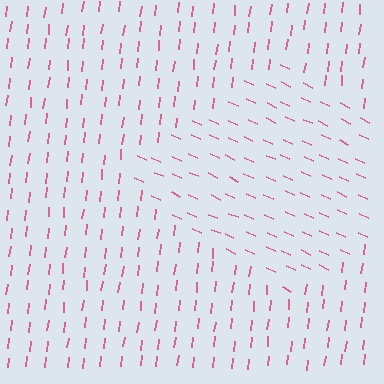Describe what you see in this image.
The image is filled with small pink line segments. A diamond region in the image has lines oriented differently from the surrounding lines, creating a visible texture boundary.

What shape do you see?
I see a diamond.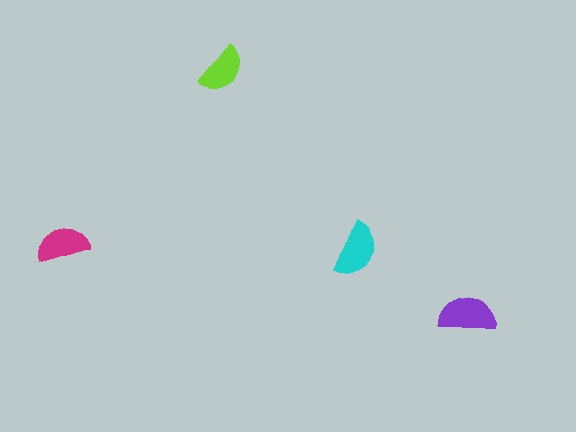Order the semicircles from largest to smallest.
the purple one, the cyan one, the magenta one, the lime one.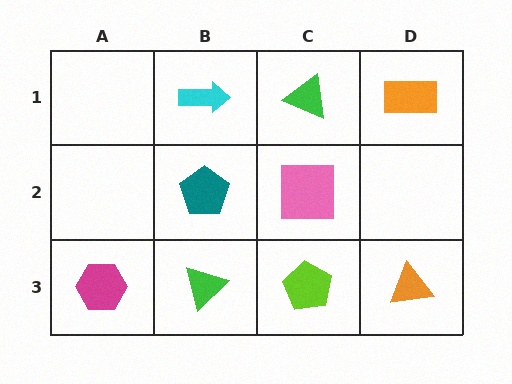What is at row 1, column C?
A green triangle.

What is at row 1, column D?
An orange rectangle.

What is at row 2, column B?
A teal pentagon.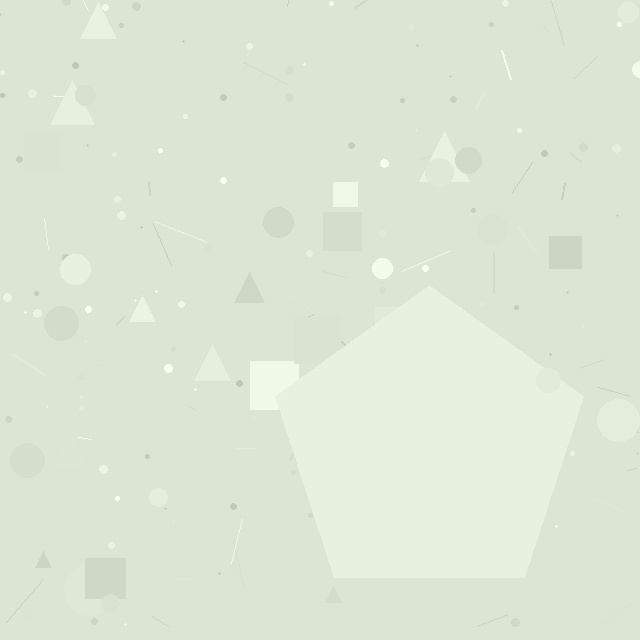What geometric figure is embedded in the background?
A pentagon is embedded in the background.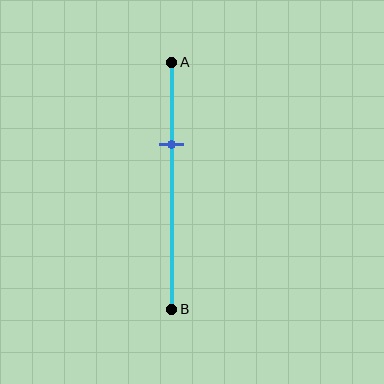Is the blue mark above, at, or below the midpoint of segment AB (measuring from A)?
The blue mark is above the midpoint of segment AB.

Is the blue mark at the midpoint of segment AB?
No, the mark is at about 35% from A, not at the 50% midpoint.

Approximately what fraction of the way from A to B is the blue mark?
The blue mark is approximately 35% of the way from A to B.